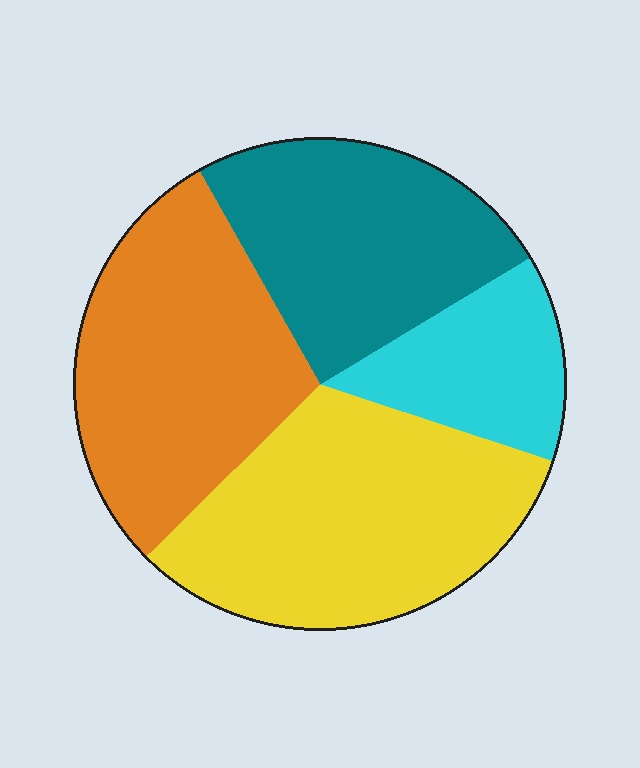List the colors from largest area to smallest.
From largest to smallest: yellow, orange, teal, cyan.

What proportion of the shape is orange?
Orange covers about 30% of the shape.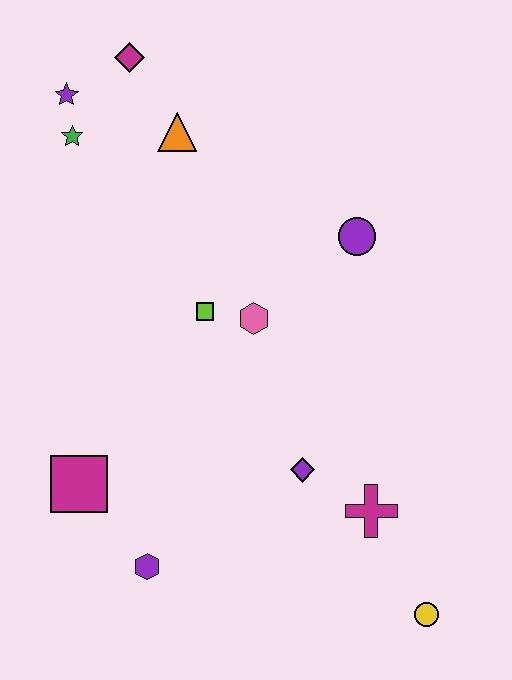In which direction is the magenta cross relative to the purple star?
The magenta cross is below the purple star.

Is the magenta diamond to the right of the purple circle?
No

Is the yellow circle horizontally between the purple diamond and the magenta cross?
No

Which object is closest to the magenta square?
The purple hexagon is closest to the magenta square.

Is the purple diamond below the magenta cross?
No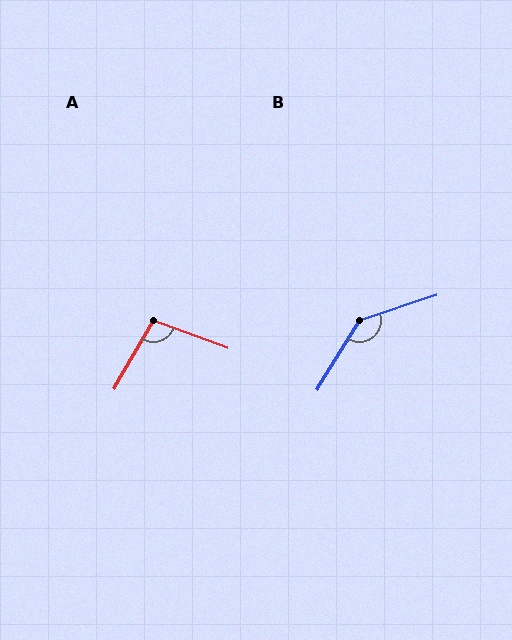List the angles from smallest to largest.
A (100°), B (139°).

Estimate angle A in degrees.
Approximately 100 degrees.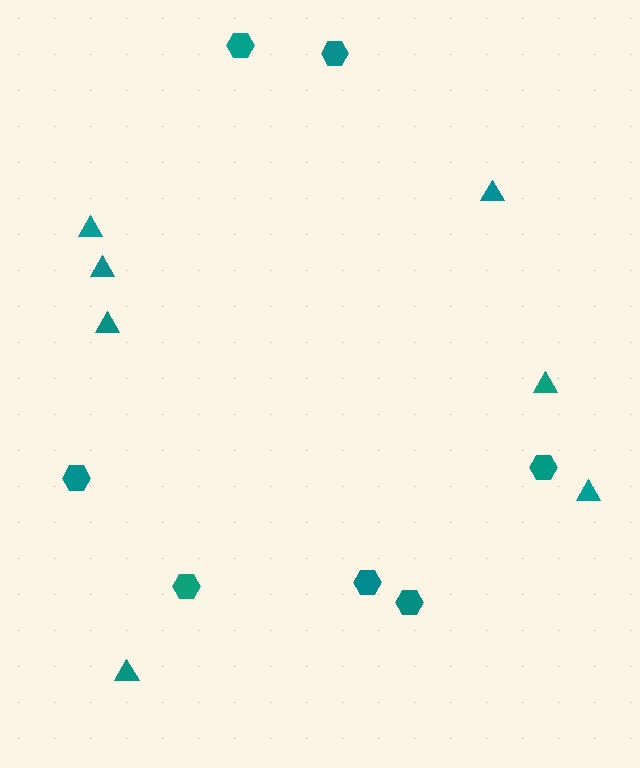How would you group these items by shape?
There are 2 groups: one group of hexagons (7) and one group of triangles (7).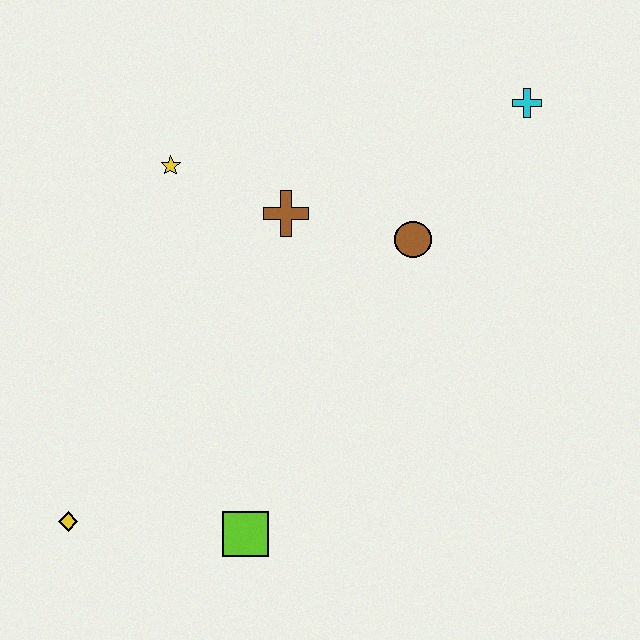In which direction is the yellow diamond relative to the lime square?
The yellow diamond is to the left of the lime square.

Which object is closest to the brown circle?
The brown cross is closest to the brown circle.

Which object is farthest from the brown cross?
The yellow diamond is farthest from the brown cross.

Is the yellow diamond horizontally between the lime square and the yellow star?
No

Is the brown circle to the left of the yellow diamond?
No